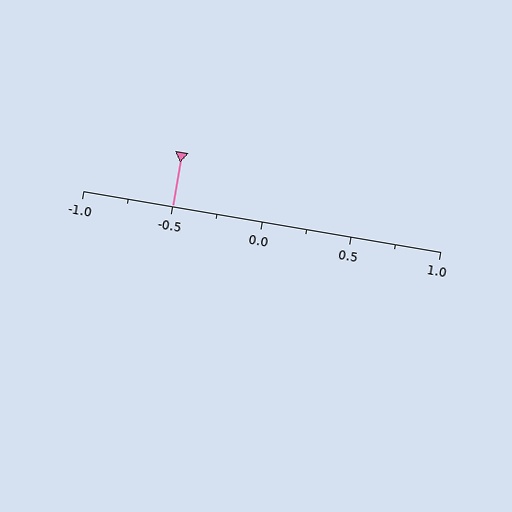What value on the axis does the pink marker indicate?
The marker indicates approximately -0.5.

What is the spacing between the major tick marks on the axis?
The major ticks are spaced 0.5 apart.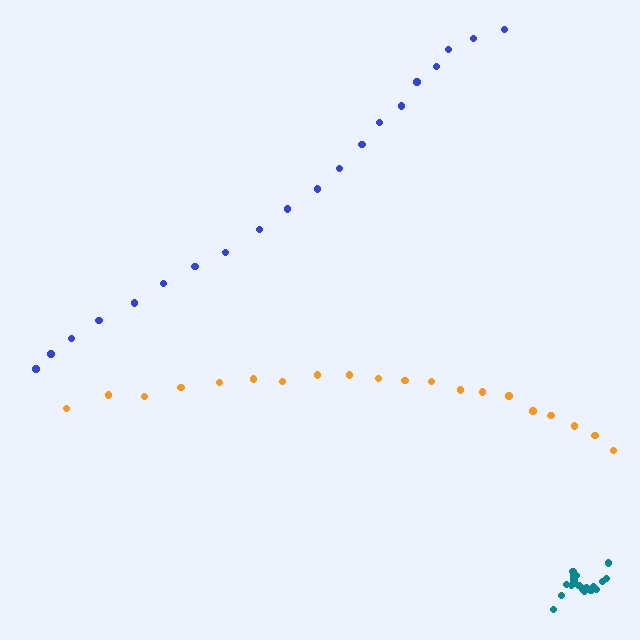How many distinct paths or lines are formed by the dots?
There are 3 distinct paths.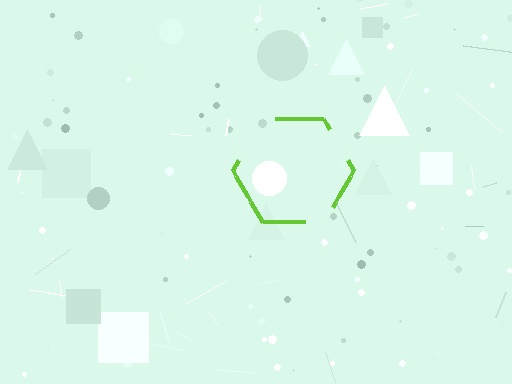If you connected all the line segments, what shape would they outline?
They would outline a hexagon.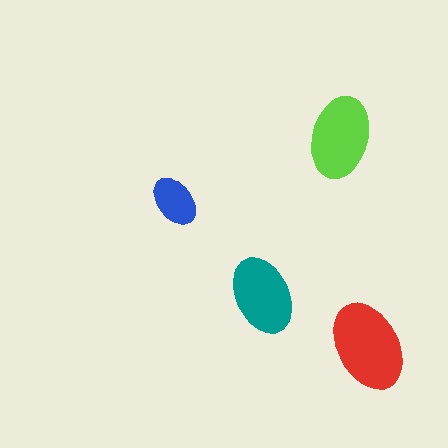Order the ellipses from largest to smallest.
the red one, the lime one, the teal one, the blue one.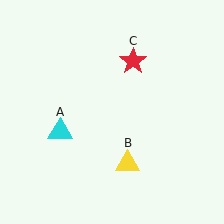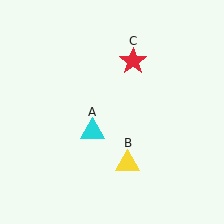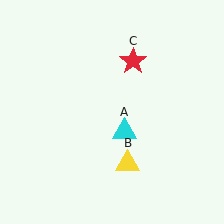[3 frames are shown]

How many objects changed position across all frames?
1 object changed position: cyan triangle (object A).